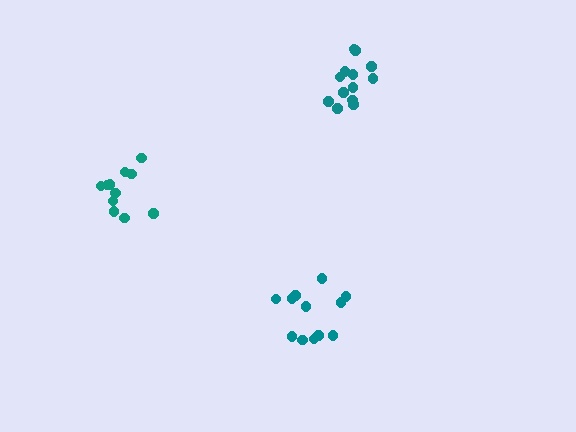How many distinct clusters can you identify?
There are 3 distinct clusters.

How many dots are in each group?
Group 1: 13 dots, Group 2: 12 dots, Group 3: 11 dots (36 total).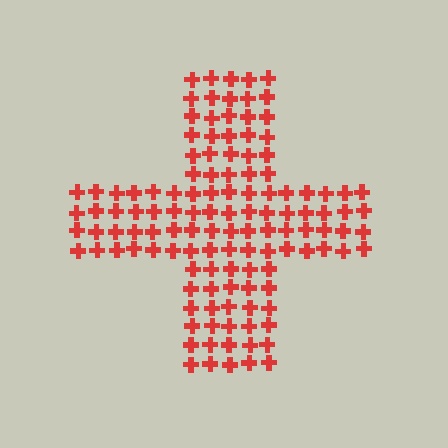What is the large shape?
The large shape is a cross.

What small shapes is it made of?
It is made of small crosses.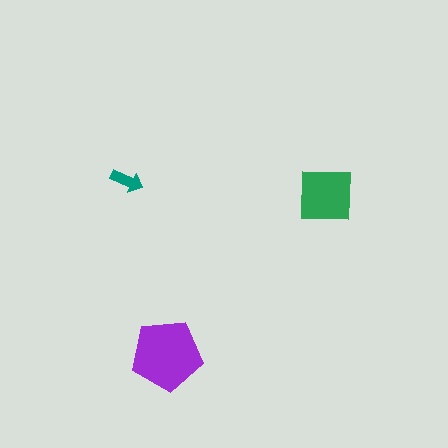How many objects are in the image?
There are 3 objects in the image.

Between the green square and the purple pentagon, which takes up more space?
The purple pentagon.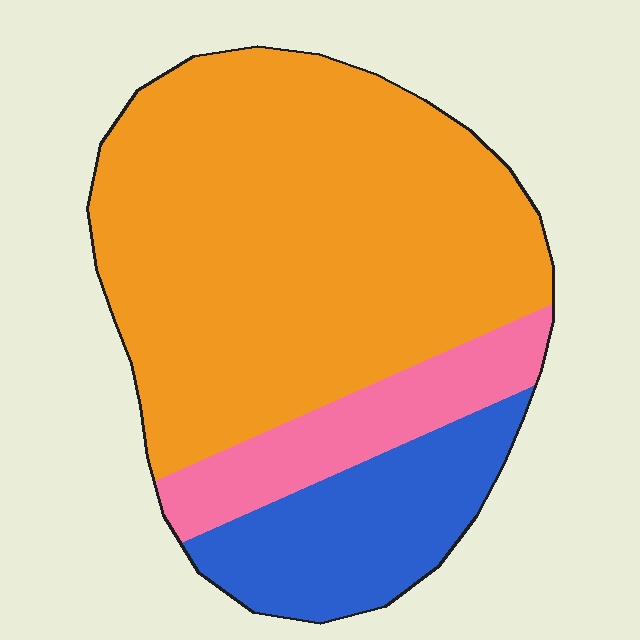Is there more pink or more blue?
Blue.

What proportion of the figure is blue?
Blue takes up about one fifth (1/5) of the figure.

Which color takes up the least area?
Pink, at roughly 15%.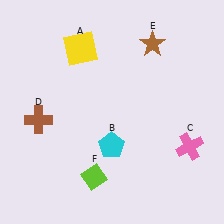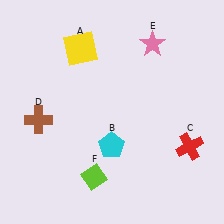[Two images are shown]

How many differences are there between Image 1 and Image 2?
There are 2 differences between the two images.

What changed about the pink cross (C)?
In Image 1, C is pink. In Image 2, it changed to red.